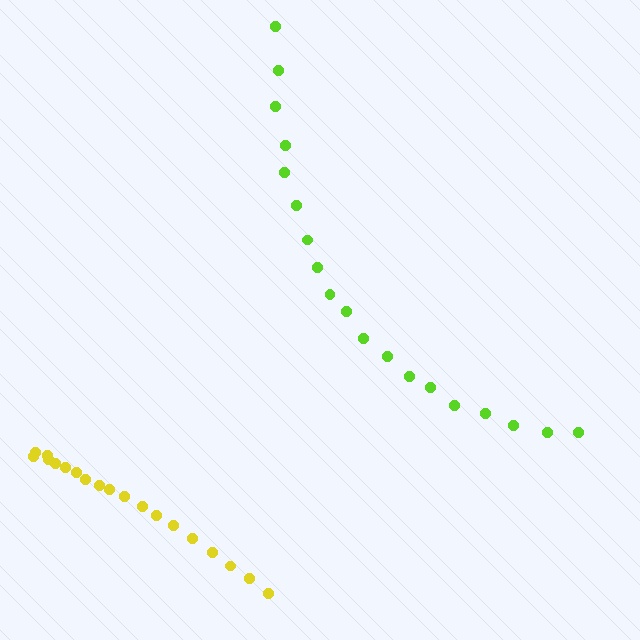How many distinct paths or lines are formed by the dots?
There are 2 distinct paths.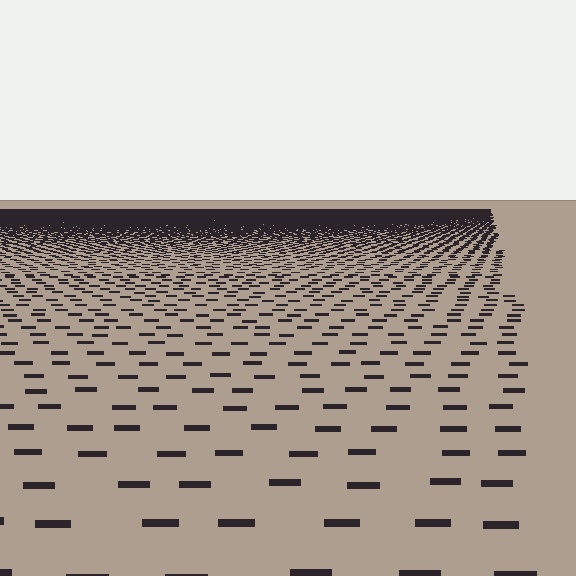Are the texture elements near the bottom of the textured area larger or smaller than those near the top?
Larger. Near the bottom, elements are closer to the viewer and appear at a bigger on-screen size.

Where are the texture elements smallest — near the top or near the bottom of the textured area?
Near the top.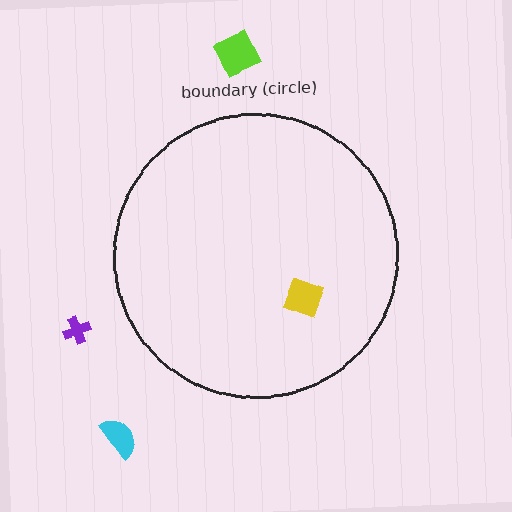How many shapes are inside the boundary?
1 inside, 3 outside.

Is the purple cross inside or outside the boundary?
Outside.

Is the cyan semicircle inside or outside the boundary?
Outside.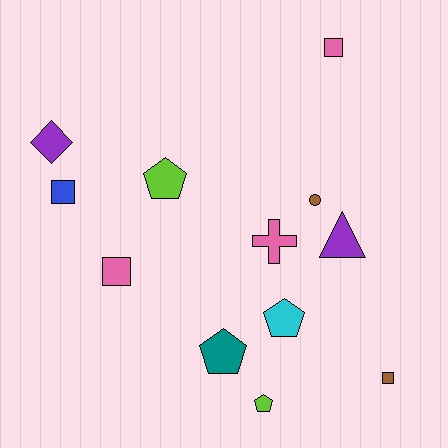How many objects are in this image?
There are 12 objects.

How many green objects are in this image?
There are no green objects.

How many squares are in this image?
There are 4 squares.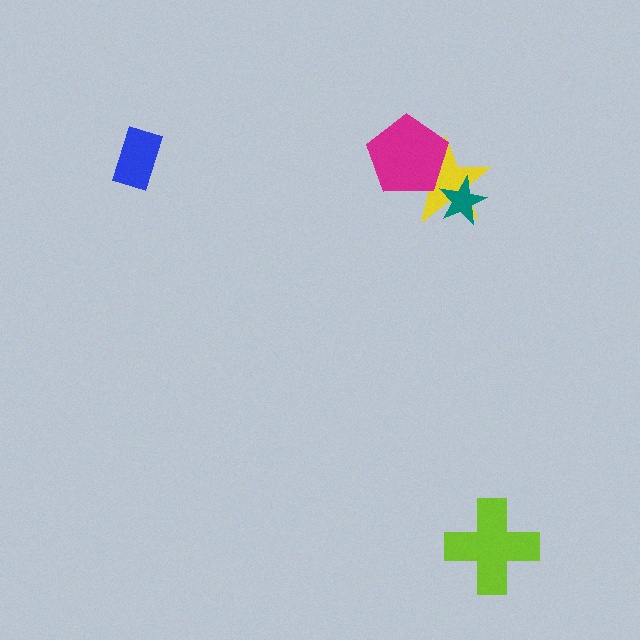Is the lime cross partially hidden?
No, no other shape covers it.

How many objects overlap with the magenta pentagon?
1 object overlaps with the magenta pentagon.